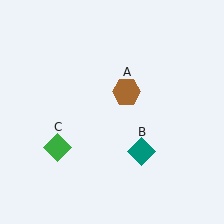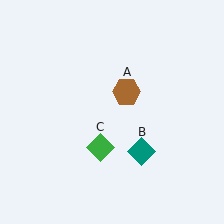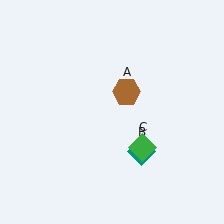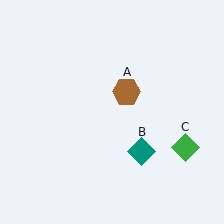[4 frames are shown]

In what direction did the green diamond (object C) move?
The green diamond (object C) moved right.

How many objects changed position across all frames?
1 object changed position: green diamond (object C).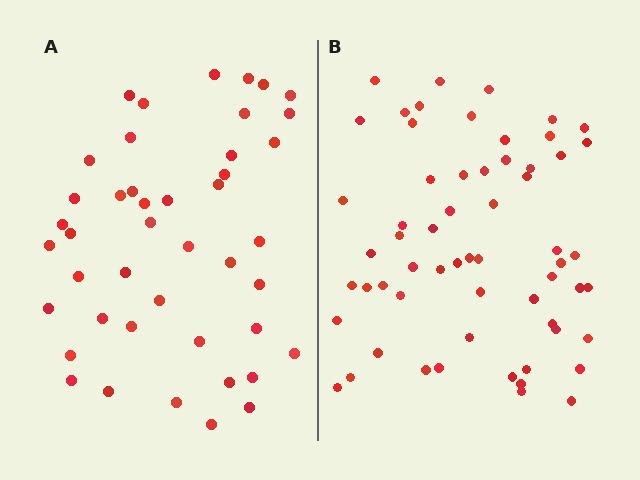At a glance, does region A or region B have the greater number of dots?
Region B (the right region) has more dots.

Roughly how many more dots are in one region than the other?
Region B has approximately 15 more dots than region A.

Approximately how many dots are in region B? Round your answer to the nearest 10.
About 60 dots.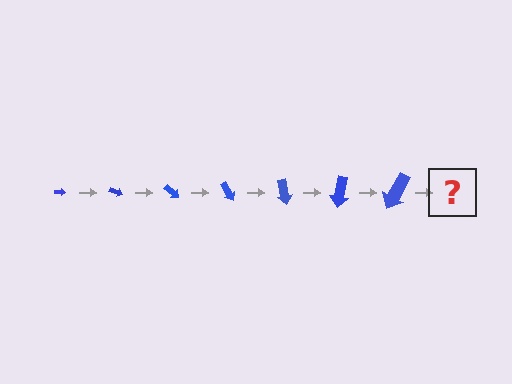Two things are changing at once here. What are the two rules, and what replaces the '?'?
The two rules are that the arrow grows larger each step and it rotates 20 degrees each step. The '?' should be an arrow, larger than the previous one and rotated 140 degrees from the start.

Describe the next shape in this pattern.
It should be an arrow, larger than the previous one and rotated 140 degrees from the start.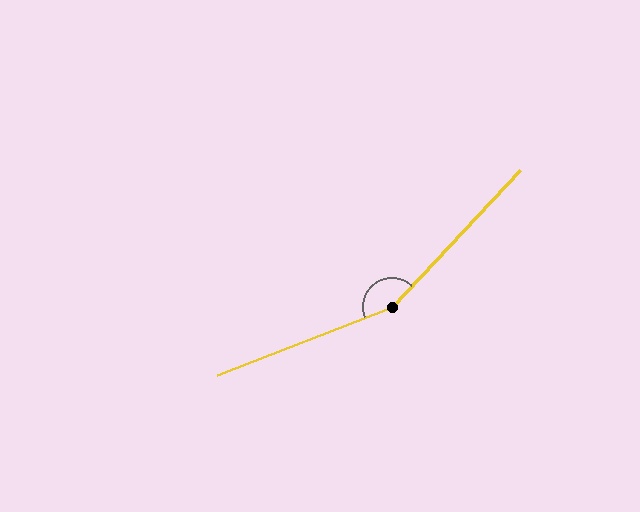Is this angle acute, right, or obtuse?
It is obtuse.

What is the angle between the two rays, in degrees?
Approximately 155 degrees.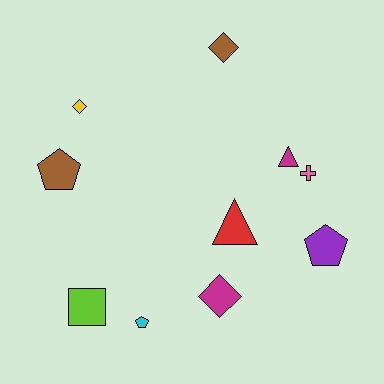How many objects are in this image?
There are 10 objects.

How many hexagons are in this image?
There are no hexagons.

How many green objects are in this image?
There are no green objects.